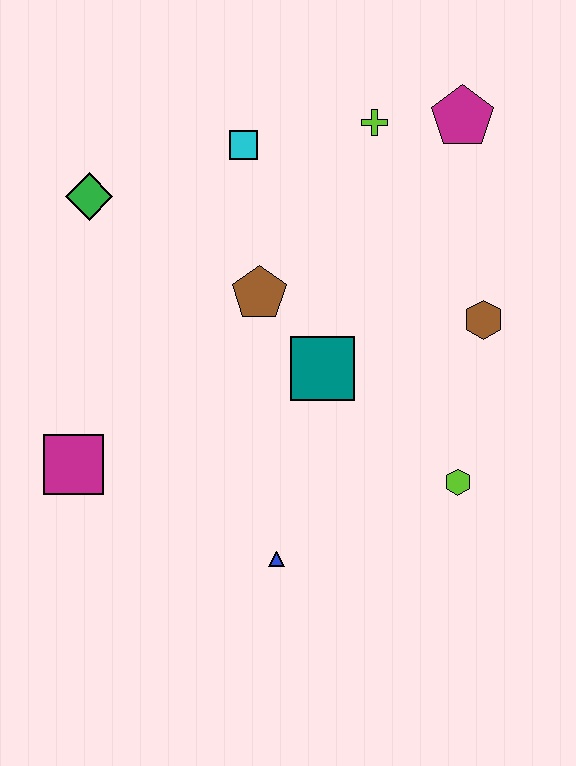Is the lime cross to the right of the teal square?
Yes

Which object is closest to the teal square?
The brown pentagon is closest to the teal square.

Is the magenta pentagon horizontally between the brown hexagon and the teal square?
Yes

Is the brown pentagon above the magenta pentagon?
No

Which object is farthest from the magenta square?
The magenta pentagon is farthest from the magenta square.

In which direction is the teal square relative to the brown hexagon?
The teal square is to the left of the brown hexagon.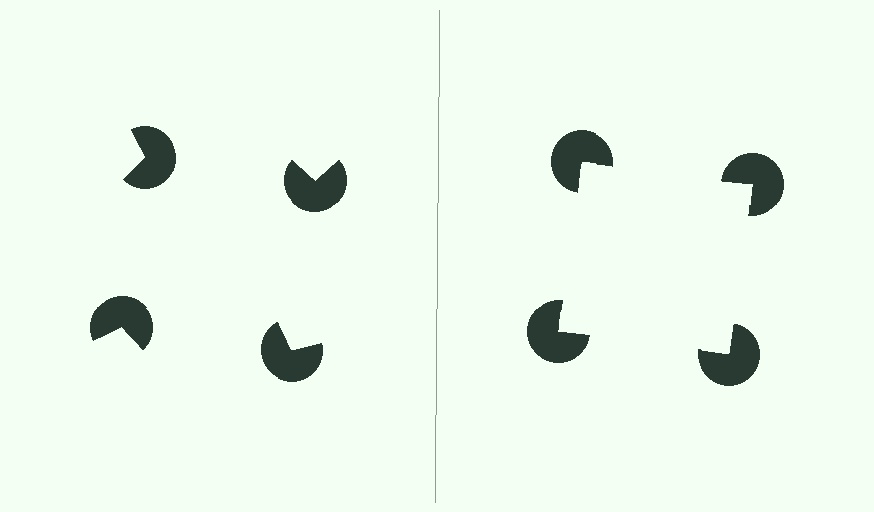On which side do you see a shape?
An illusory square appears on the right side. On the left side the wedge cuts are rotated, so no coherent shape forms.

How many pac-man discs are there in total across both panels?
8 — 4 on each side.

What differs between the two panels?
The pac-man discs are positioned identically on both sides; only the wedge orientations differ. On the right they align to a square; on the left they are misaligned.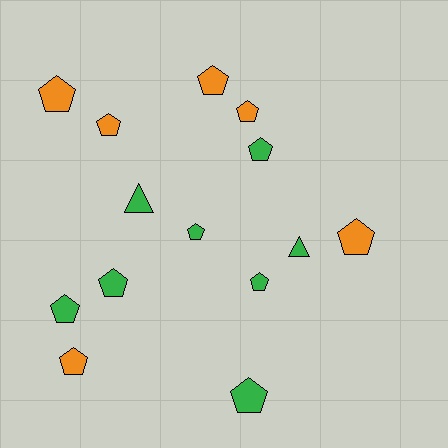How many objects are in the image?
There are 14 objects.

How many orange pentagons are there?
There are 6 orange pentagons.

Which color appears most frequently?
Green, with 8 objects.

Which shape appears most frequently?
Pentagon, with 12 objects.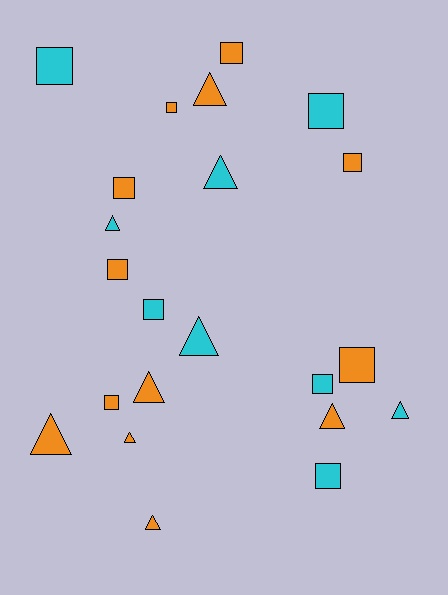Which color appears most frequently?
Orange, with 13 objects.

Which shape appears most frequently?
Square, with 12 objects.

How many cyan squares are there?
There are 5 cyan squares.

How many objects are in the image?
There are 22 objects.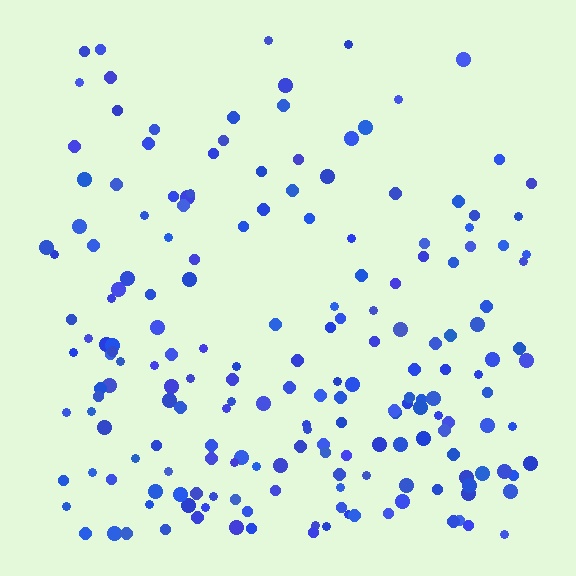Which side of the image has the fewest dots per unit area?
The top.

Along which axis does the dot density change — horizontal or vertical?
Vertical.